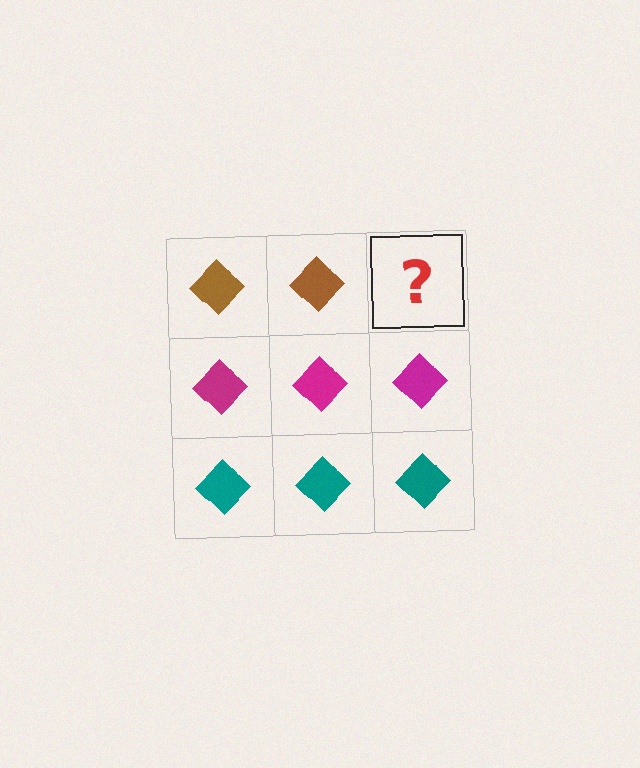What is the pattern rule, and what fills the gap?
The rule is that each row has a consistent color. The gap should be filled with a brown diamond.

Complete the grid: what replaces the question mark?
The question mark should be replaced with a brown diamond.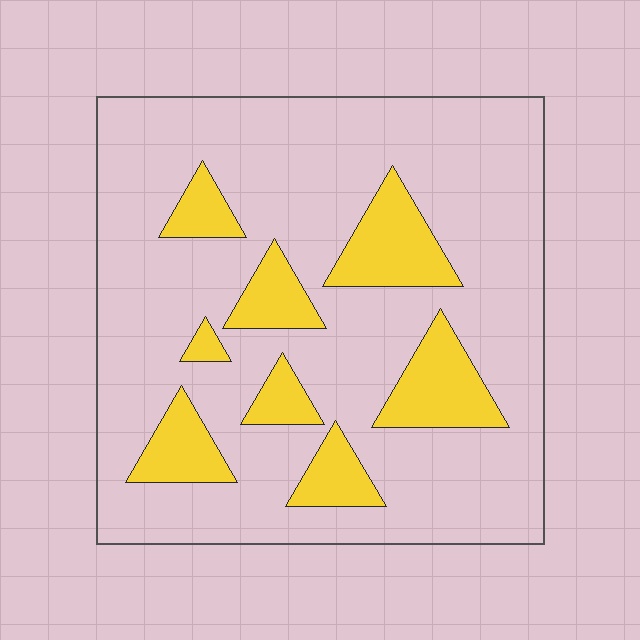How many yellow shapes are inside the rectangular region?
8.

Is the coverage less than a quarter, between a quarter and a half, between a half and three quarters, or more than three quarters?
Less than a quarter.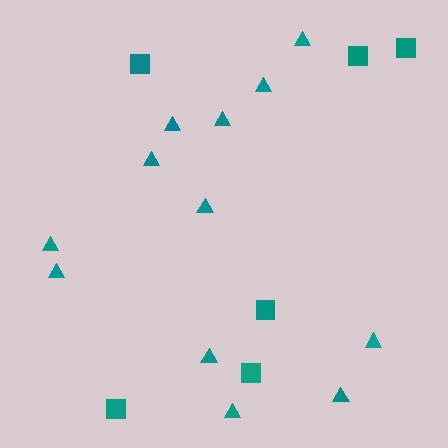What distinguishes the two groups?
There are 2 groups: one group of triangles (12) and one group of squares (6).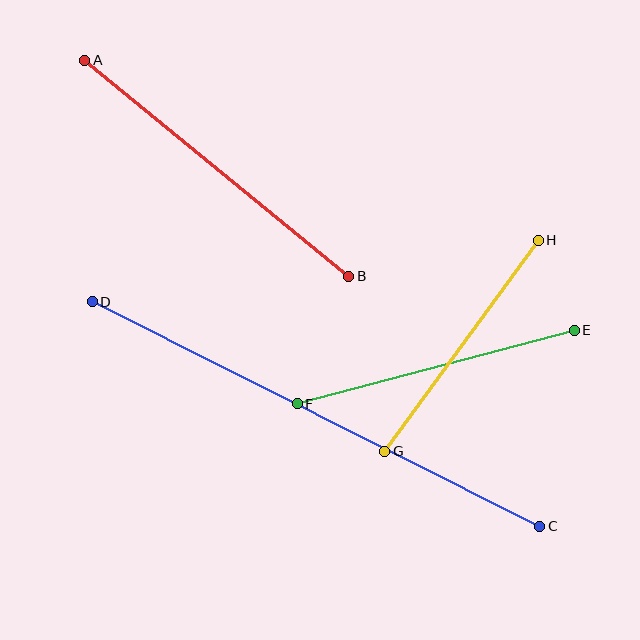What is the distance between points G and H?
The distance is approximately 261 pixels.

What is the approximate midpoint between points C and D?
The midpoint is at approximately (316, 414) pixels.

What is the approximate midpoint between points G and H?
The midpoint is at approximately (461, 346) pixels.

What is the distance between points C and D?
The distance is approximately 501 pixels.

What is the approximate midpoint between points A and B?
The midpoint is at approximately (217, 168) pixels.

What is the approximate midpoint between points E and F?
The midpoint is at approximately (436, 367) pixels.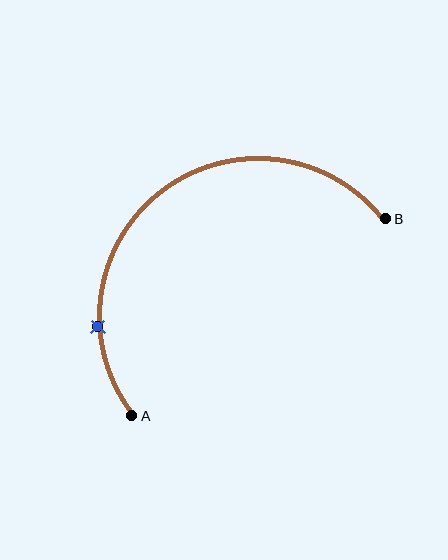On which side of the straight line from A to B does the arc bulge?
The arc bulges above and to the left of the straight line connecting A and B.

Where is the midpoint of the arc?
The arc midpoint is the point on the curve farthest from the straight line joining A and B. It sits above and to the left of that line.